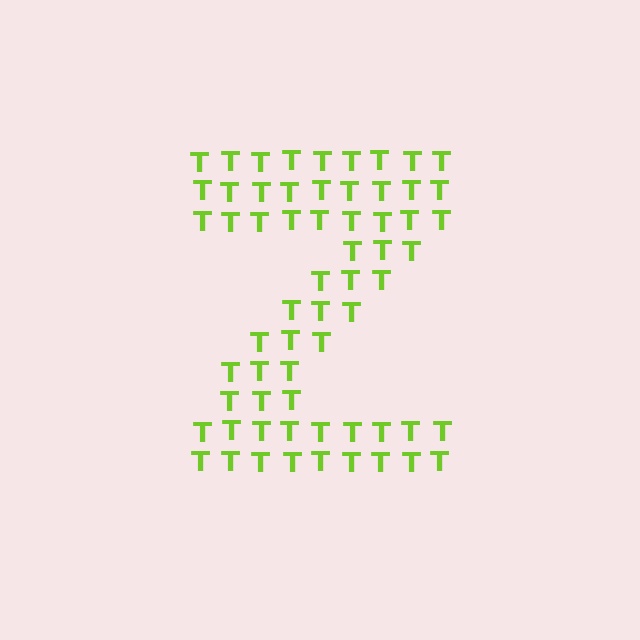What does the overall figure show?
The overall figure shows the letter Z.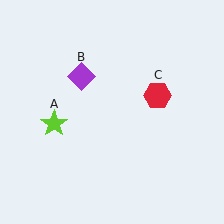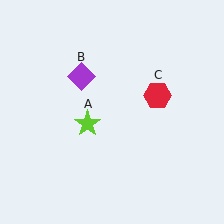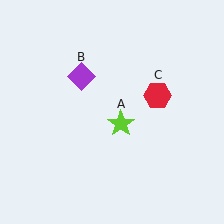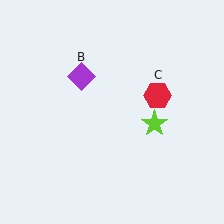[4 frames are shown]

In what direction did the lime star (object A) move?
The lime star (object A) moved right.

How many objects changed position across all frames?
1 object changed position: lime star (object A).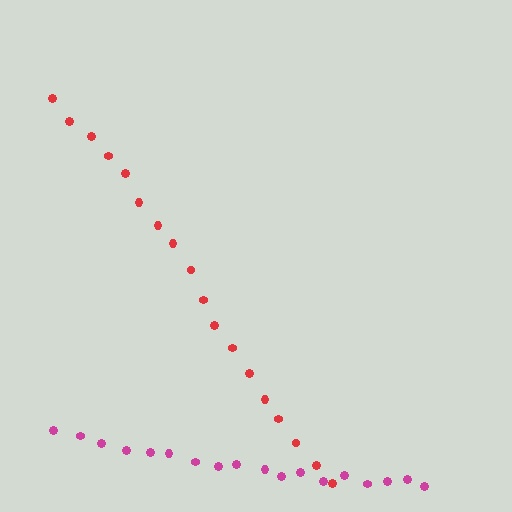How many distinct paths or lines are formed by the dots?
There are 2 distinct paths.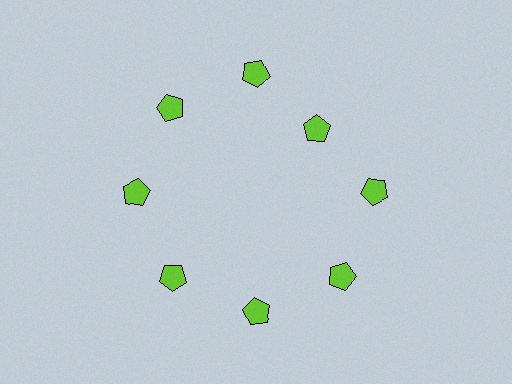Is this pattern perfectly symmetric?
No. The 8 lime pentagons are arranged in a ring, but one element near the 2 o'clock position is pulled inward toward the center, breaking the 8-fold rotational symmetry.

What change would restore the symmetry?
The symmetry would be restored by moving it outward, back onto the ring so that all 8 pentagons sit at equal angles and equal distance from the center.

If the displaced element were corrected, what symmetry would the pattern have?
It would have 8-fold rotational symmetry — the pattern would map onto itself every 45 degrees.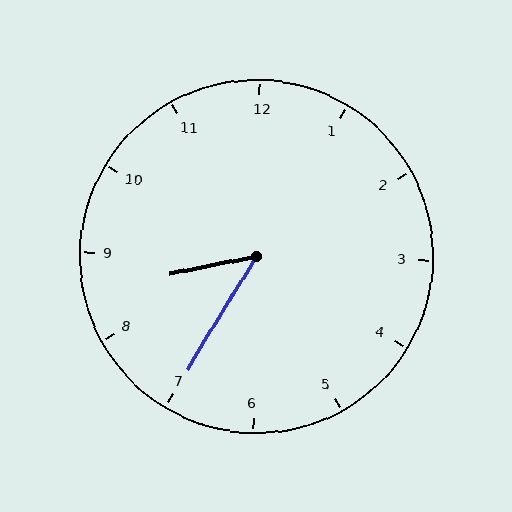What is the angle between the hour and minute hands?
Approximately 48 degrees.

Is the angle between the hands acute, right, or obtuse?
It is acute.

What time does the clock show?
8:35.